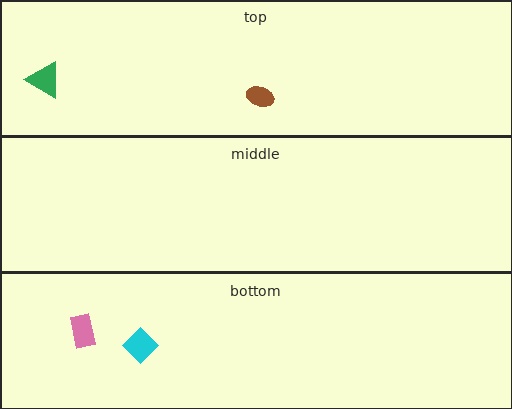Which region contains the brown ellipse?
The top region.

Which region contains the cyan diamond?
The bottom region.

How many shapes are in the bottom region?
2.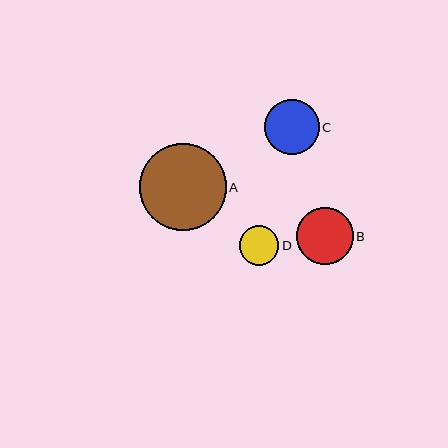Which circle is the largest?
Circle A is the largest with a size of approximately 87 pixels.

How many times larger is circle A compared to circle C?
Circle A is approximately 1.6 times the size of circle C.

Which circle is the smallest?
Circle D is the smallest with a size of approximately 39 pixels.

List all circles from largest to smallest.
From largest to smallest: A, B, C, D.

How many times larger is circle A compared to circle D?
Circle A is approximately 2.2 times the size of circle D.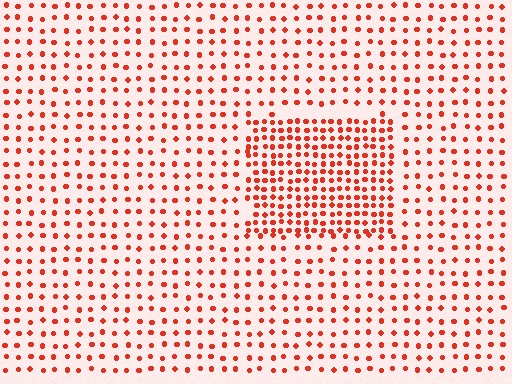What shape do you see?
I see a rectangle.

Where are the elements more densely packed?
The elements are more densely packed inside the rectangle boundary.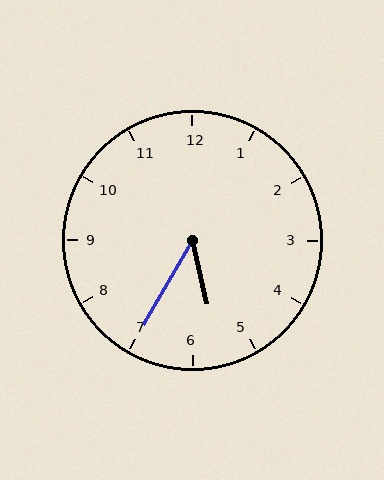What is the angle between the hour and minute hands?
Approximately 42 degrees.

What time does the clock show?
5:35.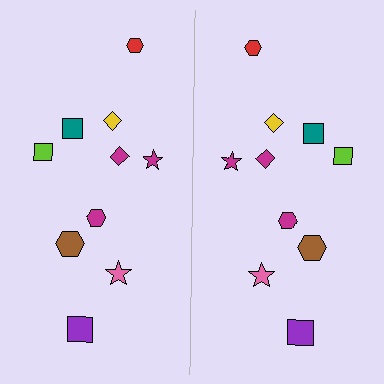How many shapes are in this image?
There are 20 shapes in this image.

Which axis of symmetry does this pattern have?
The pattern has a vertical axis of symmetry running through the center of the image.